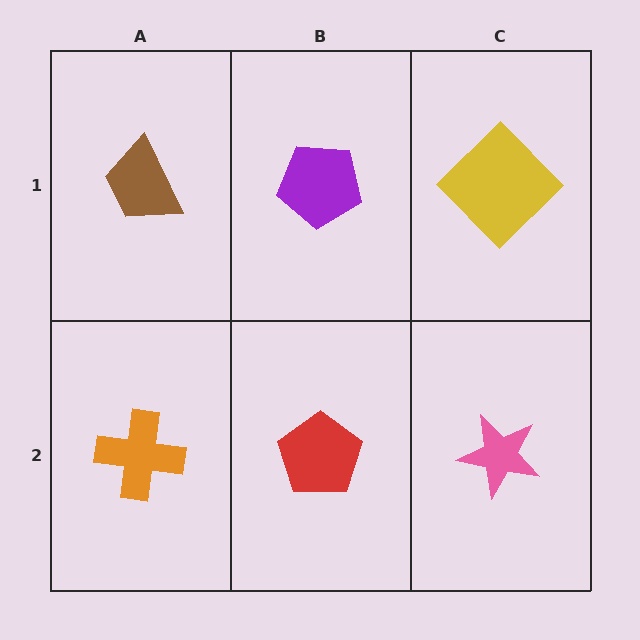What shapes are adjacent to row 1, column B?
A red pentagon (row 2, column B), a brown trapezoid (row 1, column A), a yellow diamond (row 1, column C).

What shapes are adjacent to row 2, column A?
A brown trapezoid (row 1, column A), a red pentagon (row 2, column B).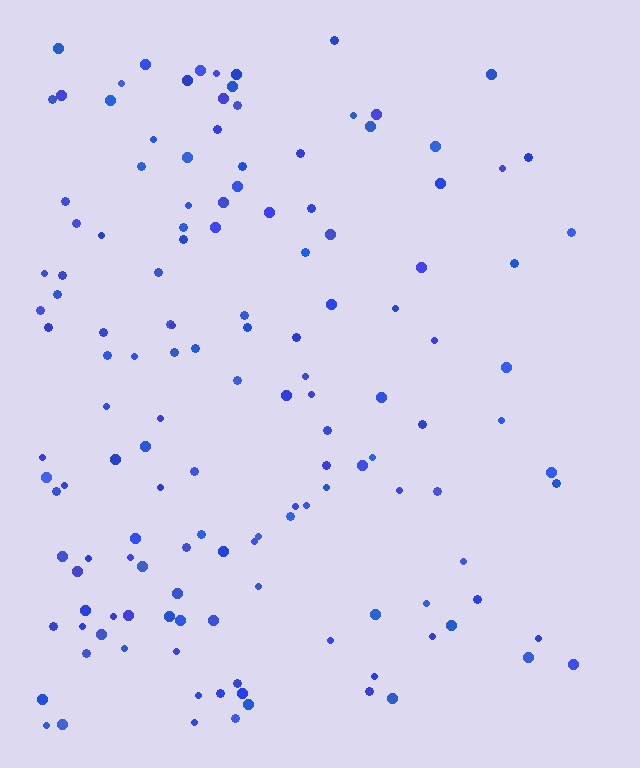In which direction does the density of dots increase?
From right to left, with the left side densest.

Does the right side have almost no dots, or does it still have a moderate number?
Still a moderate number, just noticeably fewer than the left.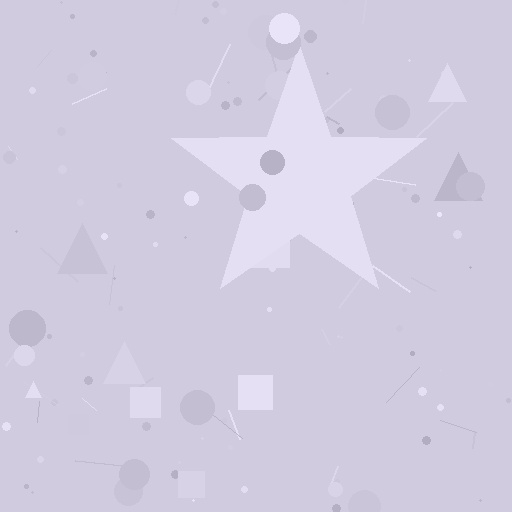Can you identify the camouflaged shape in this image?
The camouflaged shape is a star.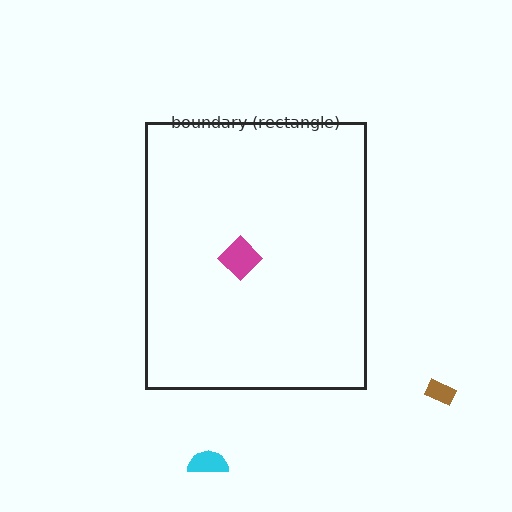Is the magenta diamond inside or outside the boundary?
Inside.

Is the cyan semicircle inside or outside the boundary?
Outside.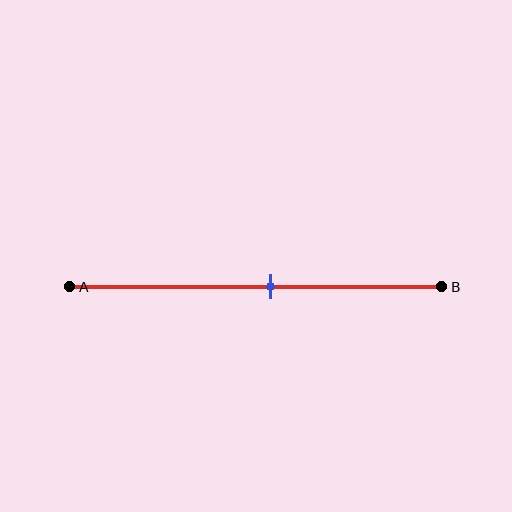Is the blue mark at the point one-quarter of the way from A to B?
No, the mark is at about 55% from A, not at the 25% one-quarter point.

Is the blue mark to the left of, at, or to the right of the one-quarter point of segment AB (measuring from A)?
The blue mark is to the right of the one-quarter point of segment AB.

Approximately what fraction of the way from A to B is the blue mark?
The blue mark is approximately 55% of the way from A to B.